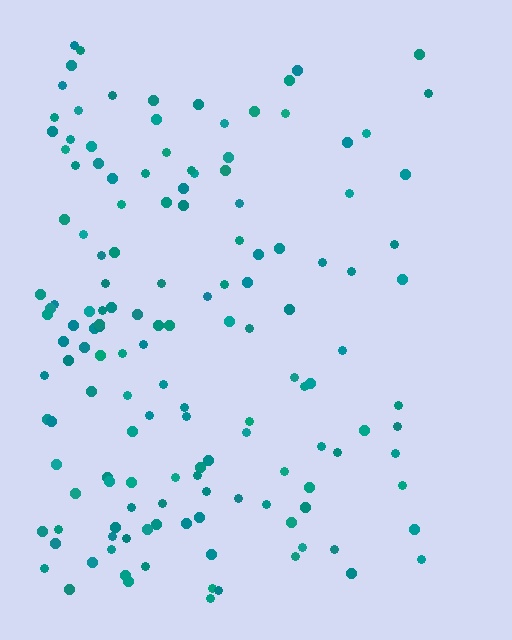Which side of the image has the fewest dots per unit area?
The right.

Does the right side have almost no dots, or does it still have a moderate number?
Still a moderate number, just noticeably fewer than the left.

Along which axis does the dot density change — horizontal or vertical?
Horizontal.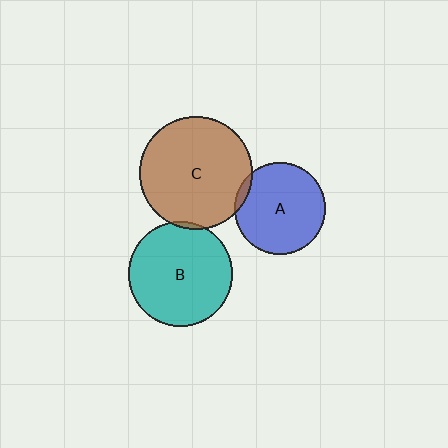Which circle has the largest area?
Circle C (brown).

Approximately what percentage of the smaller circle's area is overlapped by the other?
Approximately 5%.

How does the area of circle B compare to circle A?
Approximately 1.3 times.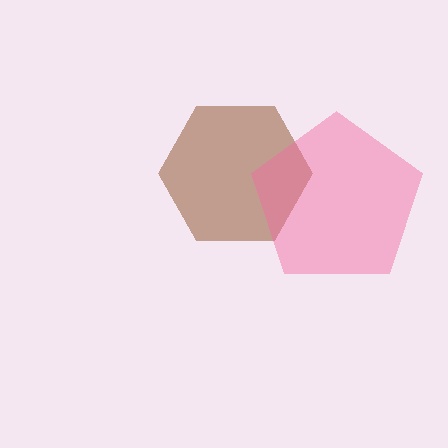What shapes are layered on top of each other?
The layered shapes are: a brown hexagon, a pink pentagon.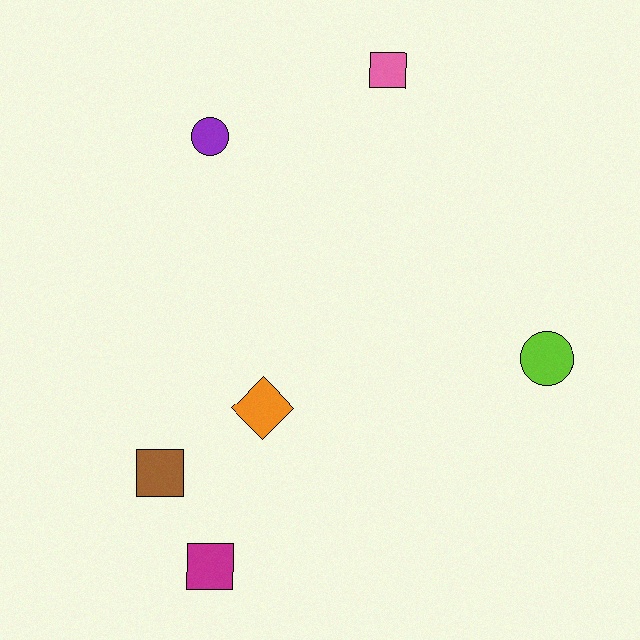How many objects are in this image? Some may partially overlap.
There are 6 objects.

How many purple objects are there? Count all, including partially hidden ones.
There is 1 purple object.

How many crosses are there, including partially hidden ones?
There are no crosses.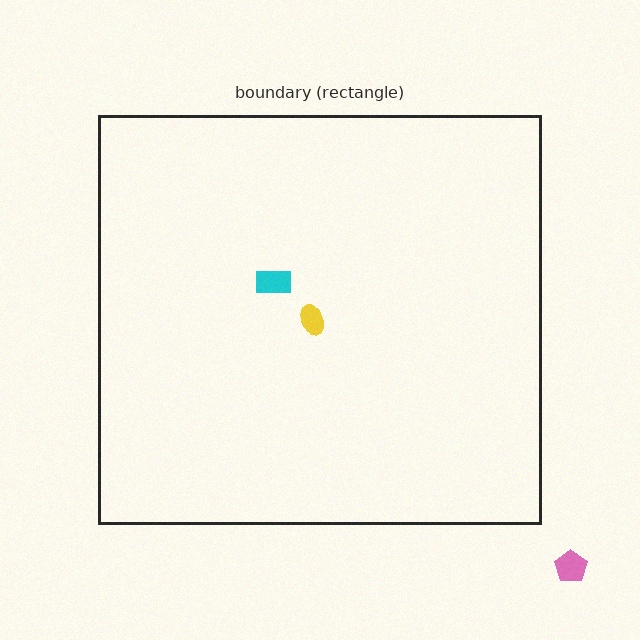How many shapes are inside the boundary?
2 inside, 1 outside.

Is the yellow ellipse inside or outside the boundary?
Inside.